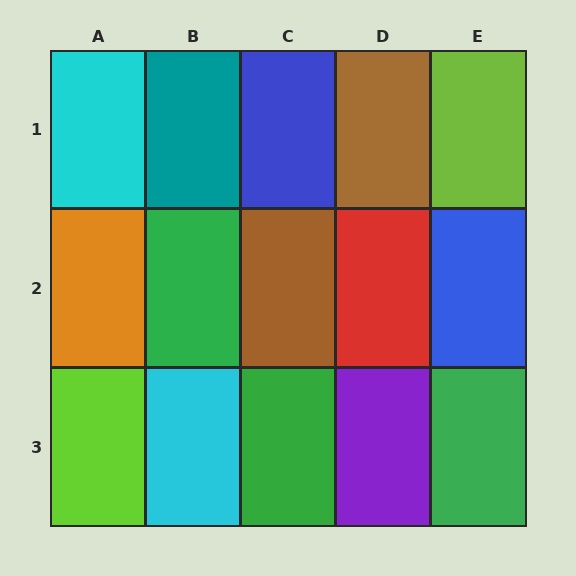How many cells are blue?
2 cells are blue.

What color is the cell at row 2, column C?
Brown.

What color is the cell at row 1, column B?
Teal.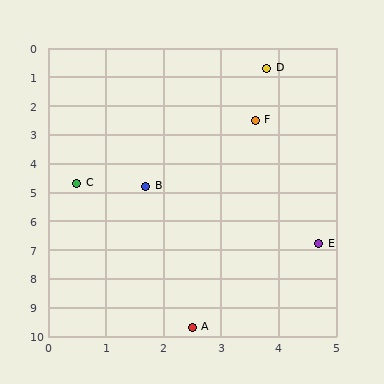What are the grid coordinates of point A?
Point A is at approximately (2.5, 9.7).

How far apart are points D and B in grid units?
Points D and B are about 4.6 grid units apart.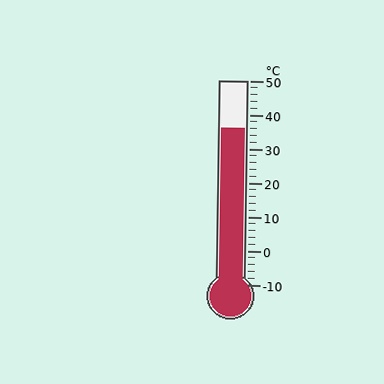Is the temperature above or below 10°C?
The temperature is above 10°C.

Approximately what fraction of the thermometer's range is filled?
The thermometer is filled to approximately 75% of its range.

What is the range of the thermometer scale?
The thermometer scale ranges from -10°C to 50°C.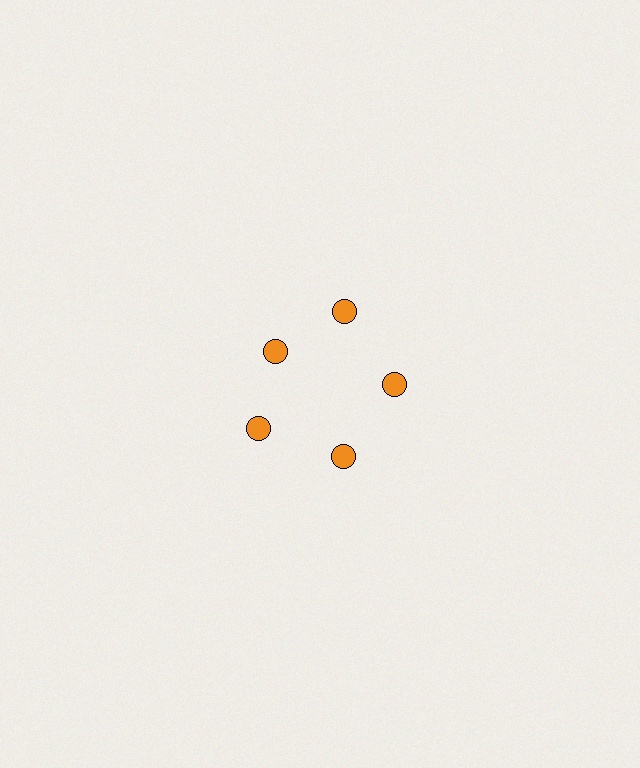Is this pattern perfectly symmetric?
No. The 5 orange circles are arranged in a ring, but one element near the 10 o'clock position is pulled inward toward the center, breaking the 5-fold rotational symmetry.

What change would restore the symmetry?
The symmetry would be restored by moving it outward, back onto the ring so that all 5 circles sit at equal angles and equal distance from the center.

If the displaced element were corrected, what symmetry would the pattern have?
It would have 5-fold rotational symmetry — the pattern would map onto itself every 72 degrees.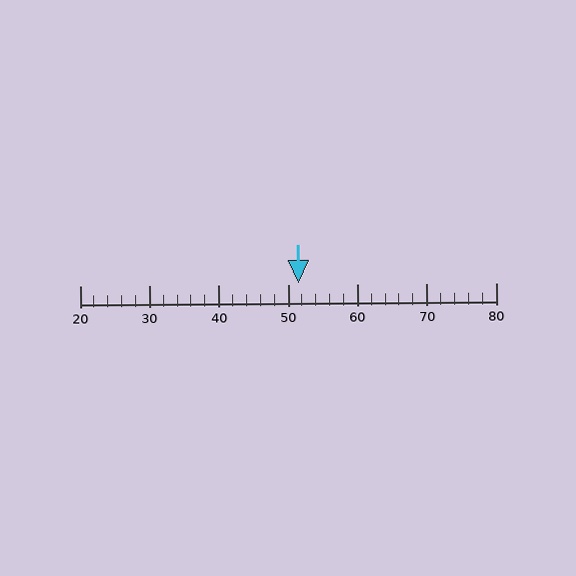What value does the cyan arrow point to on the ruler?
The cyan arrow points to approximately 52.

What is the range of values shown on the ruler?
The ruler shows values from 20 to 80.